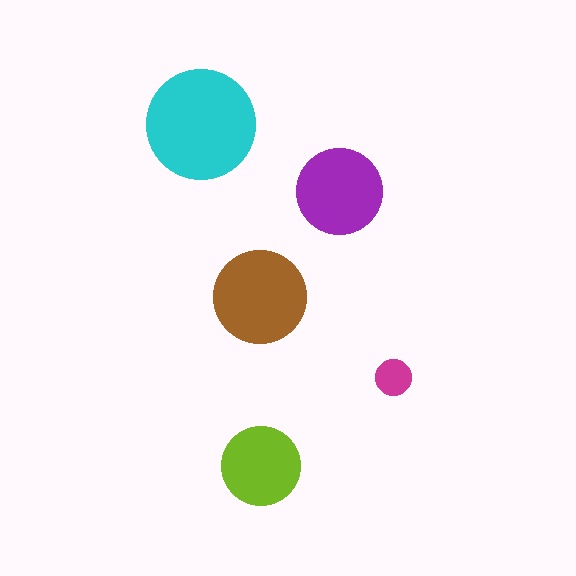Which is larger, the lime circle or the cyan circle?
The cyan one.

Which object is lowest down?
The lime circle is bottommost.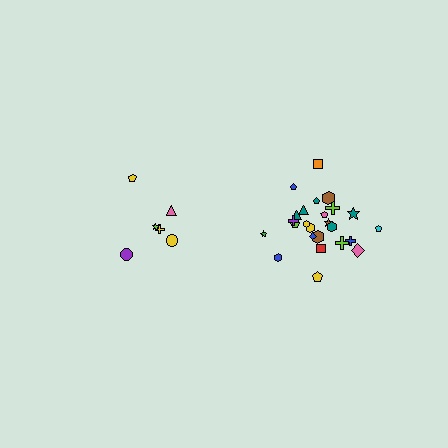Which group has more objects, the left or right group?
The right group.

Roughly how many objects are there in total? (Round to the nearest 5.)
Roughly 30 objects in total.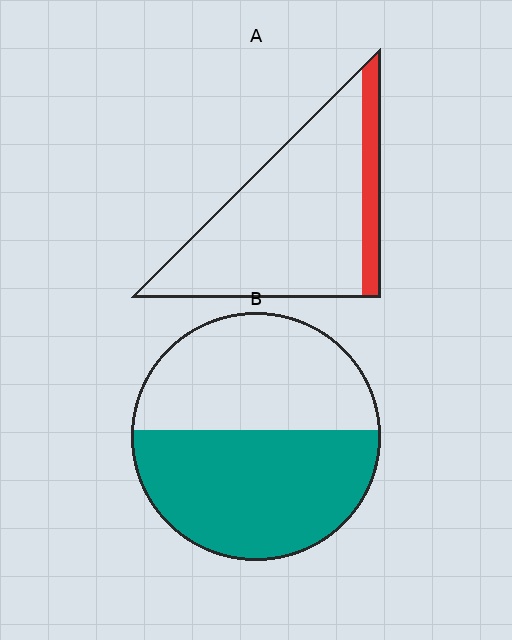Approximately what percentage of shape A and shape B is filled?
A is approximately 15% and B is approximately 55%.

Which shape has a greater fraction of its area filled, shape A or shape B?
Shape B.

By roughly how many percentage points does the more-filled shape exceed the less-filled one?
By roughly 40 percentage points (B over A).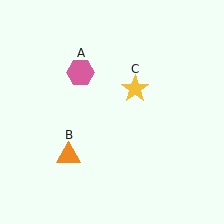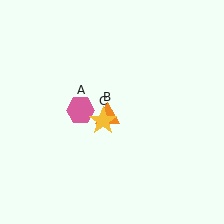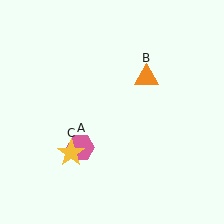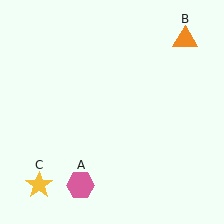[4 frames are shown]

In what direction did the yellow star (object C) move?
The yellow star (object C) moved down and to the left.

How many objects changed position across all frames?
3 objects changed position: pink hexagon (object A), orange triangle (object B), yellow star (object C).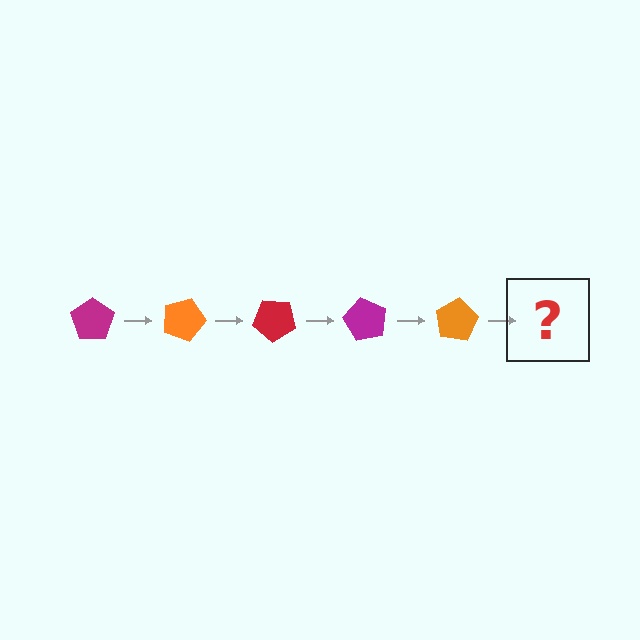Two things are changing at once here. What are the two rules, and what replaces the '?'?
The two rules are that it rotates 20 degrees each step and the color cycles through magenta, orange, and red. The '?' should be a red pentagon, rotated 100 degrees from the start.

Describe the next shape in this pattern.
It should be a red pentagon, rotated 100 degrees from the start.